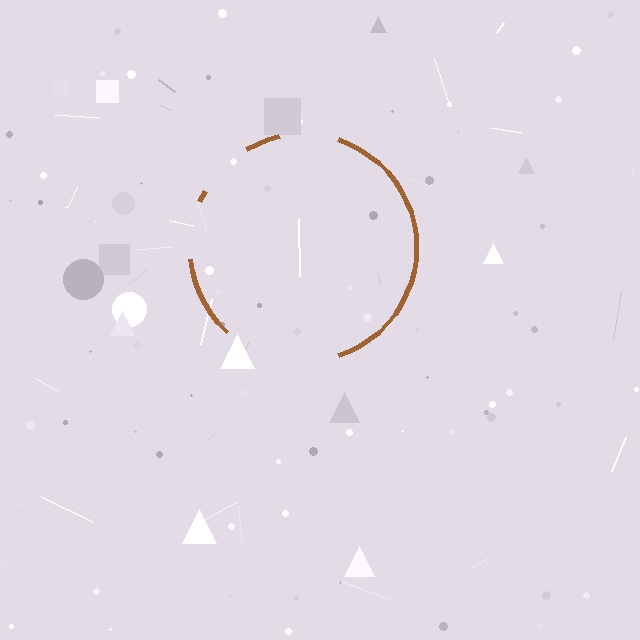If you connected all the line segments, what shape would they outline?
They would outline a circle.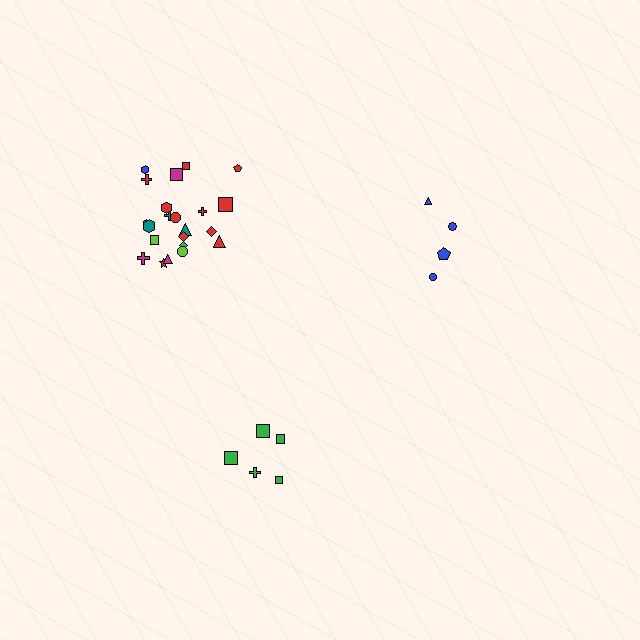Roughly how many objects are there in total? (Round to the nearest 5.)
Roughly 30 objects in total.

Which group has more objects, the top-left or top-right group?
The top-left group.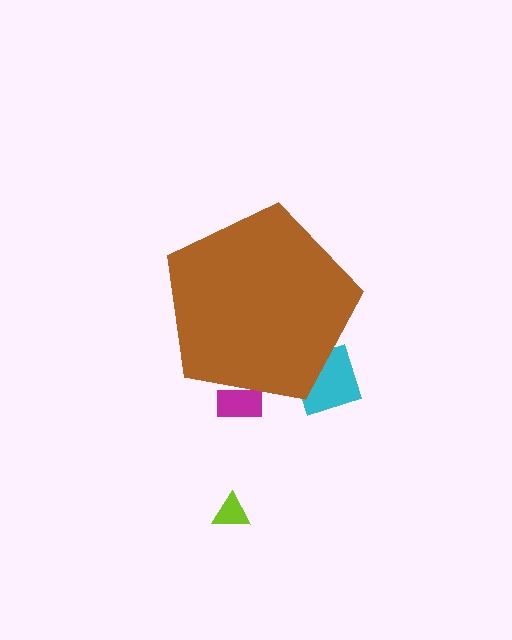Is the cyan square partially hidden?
Yes, the cyan square is partially hidden behind the brown pentagon.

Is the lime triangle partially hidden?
No, the lime triangle is fully visible.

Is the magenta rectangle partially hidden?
Yes, the magenta rectangle is partially hidden behind the brown pentagon.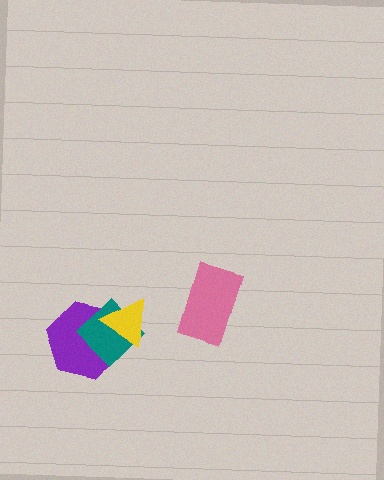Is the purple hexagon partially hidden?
Yes, it is partially covered by another shape.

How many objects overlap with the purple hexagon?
2 objects overlap with the purple hexagon.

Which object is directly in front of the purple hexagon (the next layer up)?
The teal diamond is directly in front of the purple hexagon.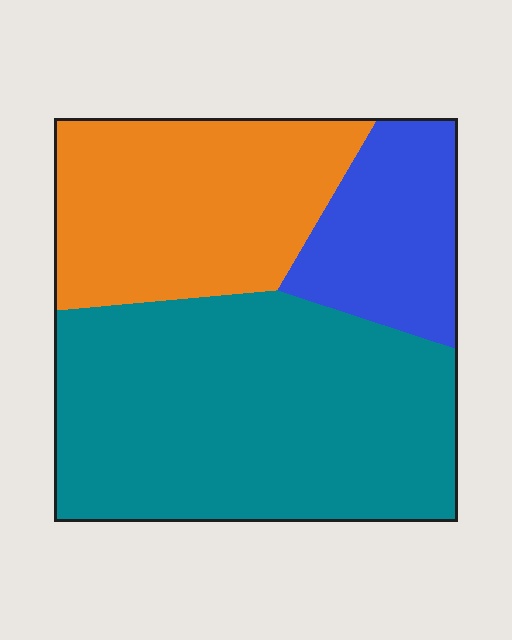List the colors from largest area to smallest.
From largest to smallest: teal, orange, blue.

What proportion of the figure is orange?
Orange covers about 30% of the figure.